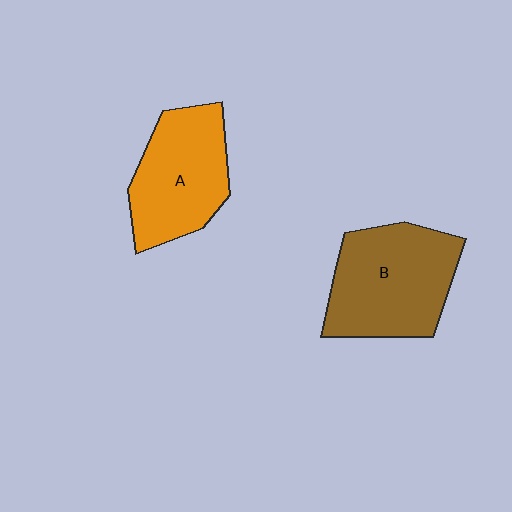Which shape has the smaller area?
Shape A (orange).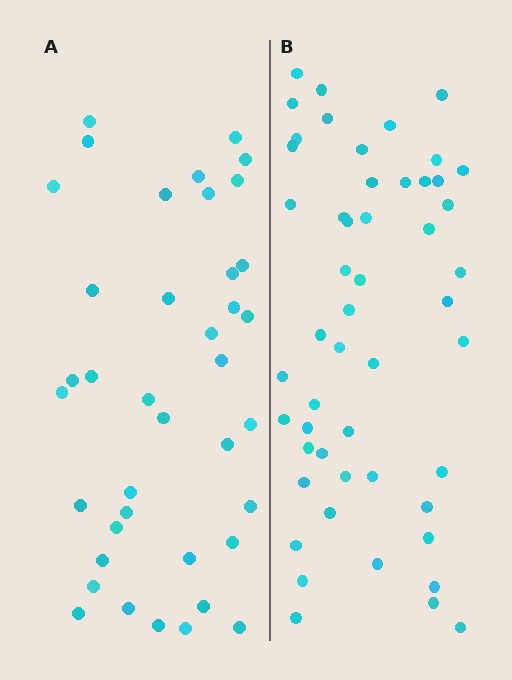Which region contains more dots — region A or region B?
Region B (the right region) has more dots.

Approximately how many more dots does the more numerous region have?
Region B has roughly 12 or so more dots than region A.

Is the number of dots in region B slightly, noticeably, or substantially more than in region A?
Region B has noticeably more, but not dramatically so. The ratio is roughly 1.3 to 1.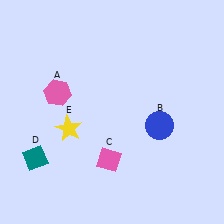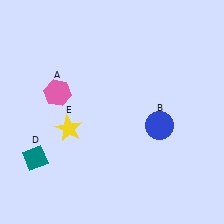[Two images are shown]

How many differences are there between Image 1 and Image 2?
There is 1 difference between the two images.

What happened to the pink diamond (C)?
The pink diamond (C) was removed in Image 2. It was in the bottom-left area of Image 1.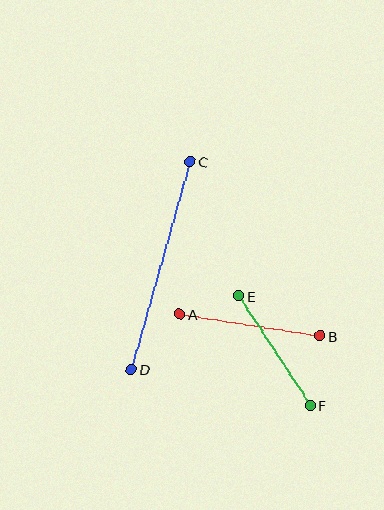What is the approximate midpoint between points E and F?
The midpoint is at approximately (274, 351) pixels.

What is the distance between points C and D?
The distance is approximately 216 pixels.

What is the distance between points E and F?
The distance is approximately 131 pixels.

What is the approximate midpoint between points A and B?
The midpoint is at approximately (250, 325) pixels.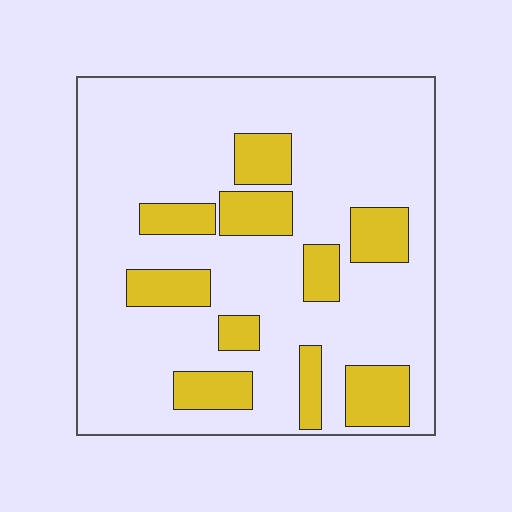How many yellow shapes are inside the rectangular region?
10.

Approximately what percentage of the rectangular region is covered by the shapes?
Approximately 20%.